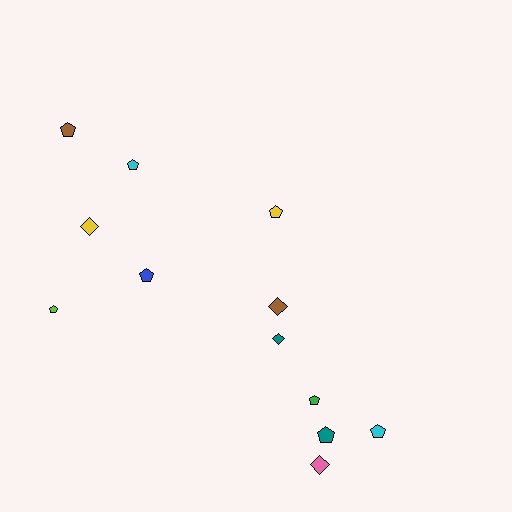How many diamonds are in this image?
There are 4 diamonds.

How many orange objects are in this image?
There are no orange objects.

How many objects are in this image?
There are 12 objects.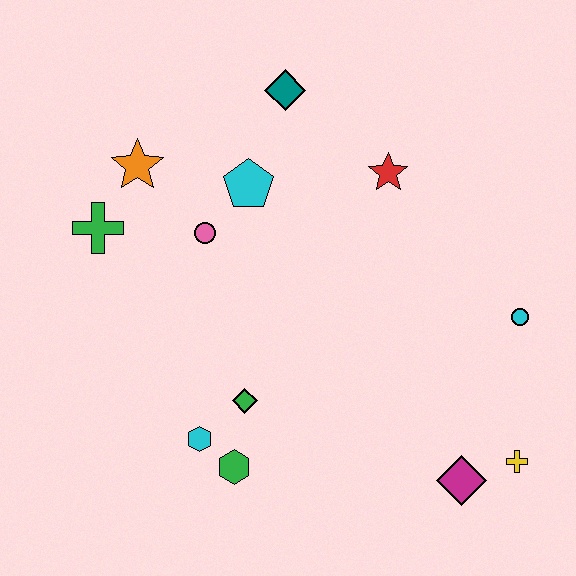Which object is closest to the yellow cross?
The magenta diamond is closest to the yellow cross.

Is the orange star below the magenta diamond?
No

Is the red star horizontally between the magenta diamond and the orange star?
Yes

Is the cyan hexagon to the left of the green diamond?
Yes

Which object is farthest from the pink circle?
The yellow cross is farthest from the pink circle.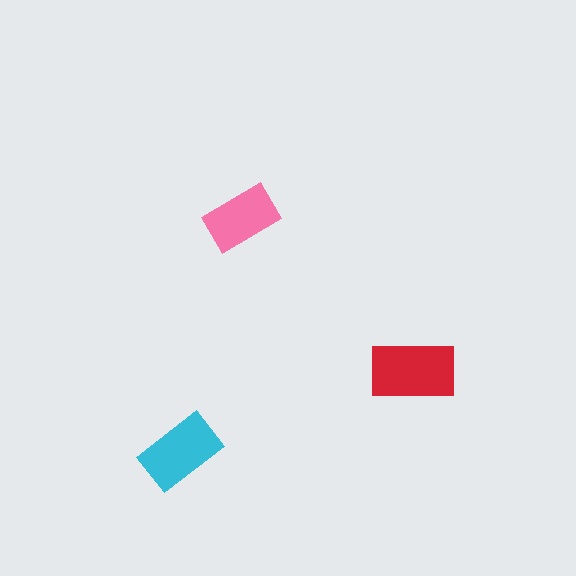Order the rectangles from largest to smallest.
the red one, the cyan one, the pink one.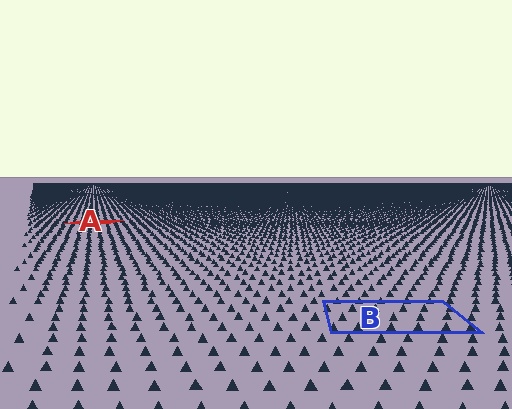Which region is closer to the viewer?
Region B is closer. The texture elements there are larger and more spread out.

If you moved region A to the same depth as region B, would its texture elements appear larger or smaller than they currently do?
They would appear larger. At a closer depth, the same texture elements are projected at a bigger on-screen size.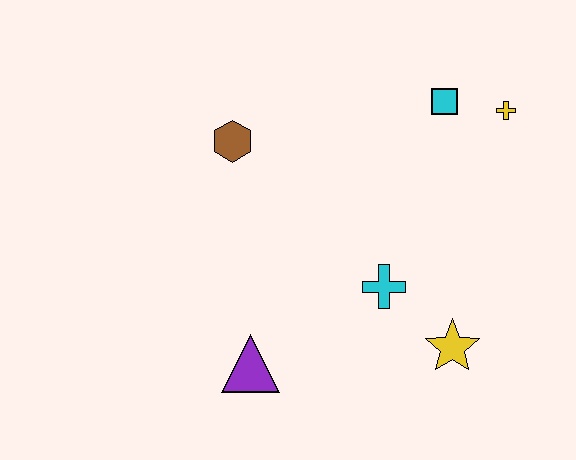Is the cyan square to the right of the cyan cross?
Yes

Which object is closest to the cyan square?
The yellow cross is closest to the cyan square.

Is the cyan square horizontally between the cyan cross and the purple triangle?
No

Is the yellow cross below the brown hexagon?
No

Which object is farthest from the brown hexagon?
The yellow star is farthest from the brown hexagon.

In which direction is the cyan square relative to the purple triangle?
The cyan square is above the purple triangle.